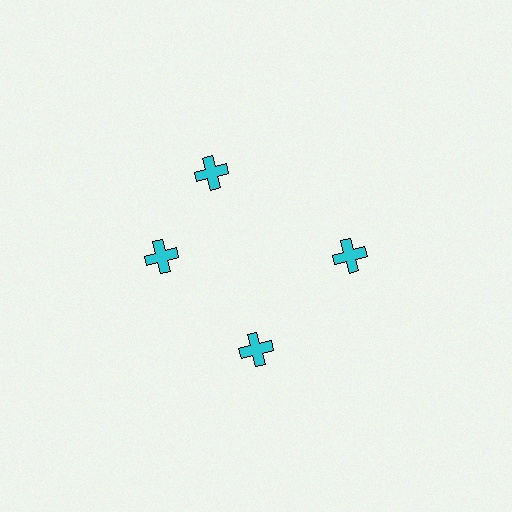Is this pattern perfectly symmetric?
No. The 4 cyan crosses are arranged in a ring, but one element near the 12 o'clock position is rotated out of alignment along the ring, breaking the 4-fold rotational symmetry.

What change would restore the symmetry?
The symmetry would be restored by rotating it back into even spacing with its neighbors so that all 4 crosses sit at equal angles and equal distance from the center.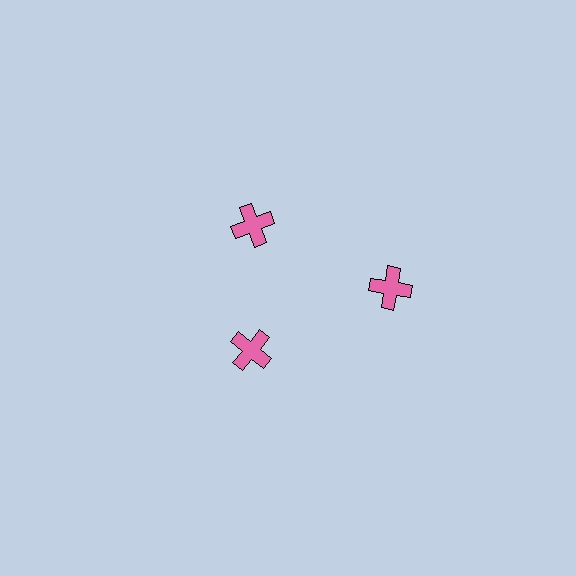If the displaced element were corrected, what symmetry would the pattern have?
It would have 3-fold rotational symmetry — the pattern would map onto itself every 120 degrees.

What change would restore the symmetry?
The symmetry would be restored by moving it inward, back onto the ring so that all 3 crosses sit at equal angles and equal distance from the center.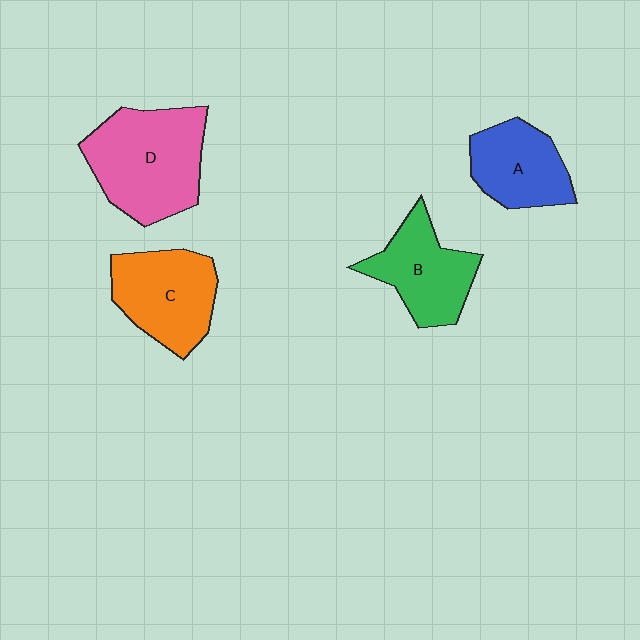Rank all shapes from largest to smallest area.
From largest to smallest: D (pink), C (orange), B (green), A (blue).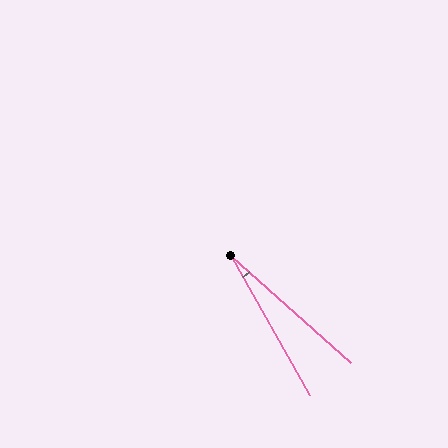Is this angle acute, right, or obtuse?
It is acute.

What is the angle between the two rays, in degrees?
Approximately 19 degrees.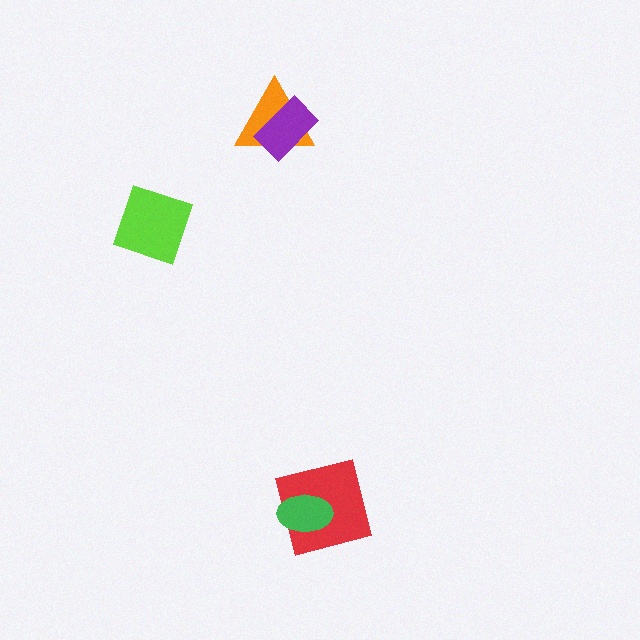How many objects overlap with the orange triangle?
1 object overlaps with the orange triangle.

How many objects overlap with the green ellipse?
1 object overlaps with the green ellipse.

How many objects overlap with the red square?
1 object overlaps with the red square.